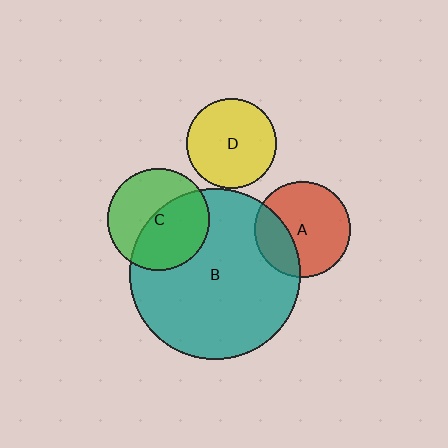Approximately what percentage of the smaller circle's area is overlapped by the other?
Approximately 30%.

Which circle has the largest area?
Circle B (teal).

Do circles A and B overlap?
Yes.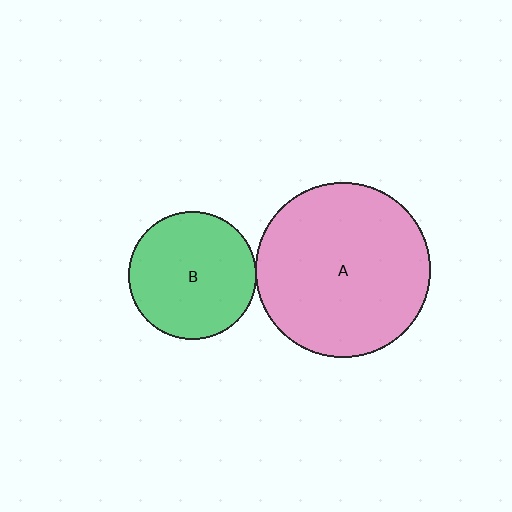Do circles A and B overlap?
Yes.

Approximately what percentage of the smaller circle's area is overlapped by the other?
Approximately 5%.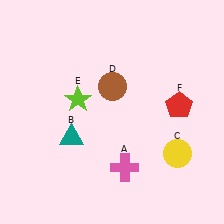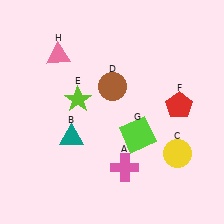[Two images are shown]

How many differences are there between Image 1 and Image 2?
There are 2 differences between the two images.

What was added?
A lime square (G), a pink triangle (H) were added in Image 2.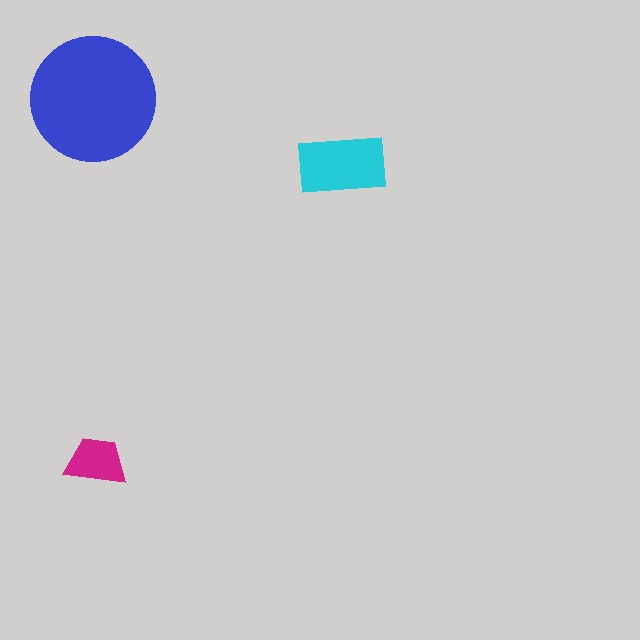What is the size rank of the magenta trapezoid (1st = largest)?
3rd.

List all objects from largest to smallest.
The blue circle, the cyan rectangle, the magenta trapezoid.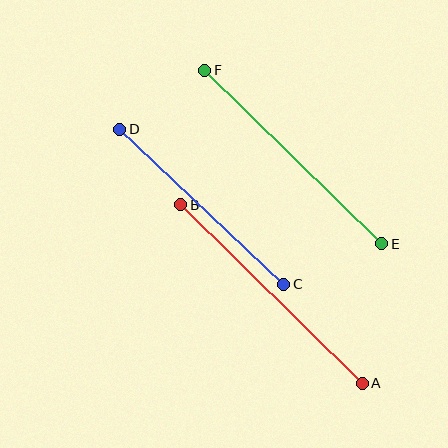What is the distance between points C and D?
The distance is approximately 226 pixels.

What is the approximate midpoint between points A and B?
The midpoint is at approximately (271, 294) pixels.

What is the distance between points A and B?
The distance is approximately 254 pixels.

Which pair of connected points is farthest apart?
Points A and B are farthest apart.